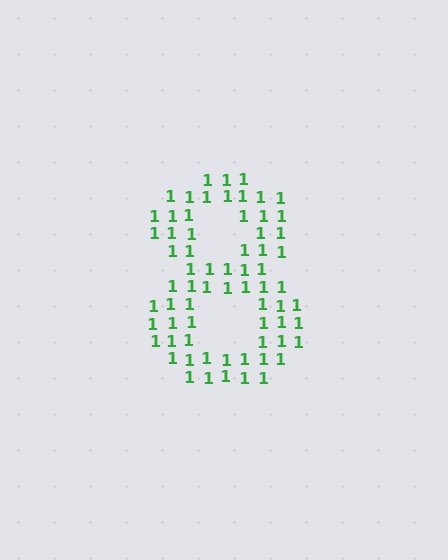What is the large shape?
The large shape is the digit 8.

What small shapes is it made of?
It is made of small digit 1's.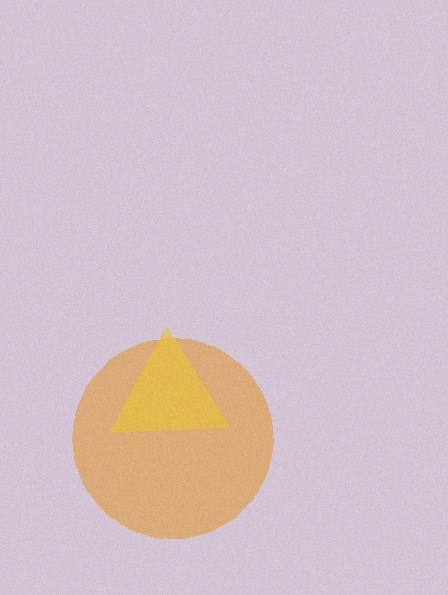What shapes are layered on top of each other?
The layered shapes are: an orange circle, a yellow triangle.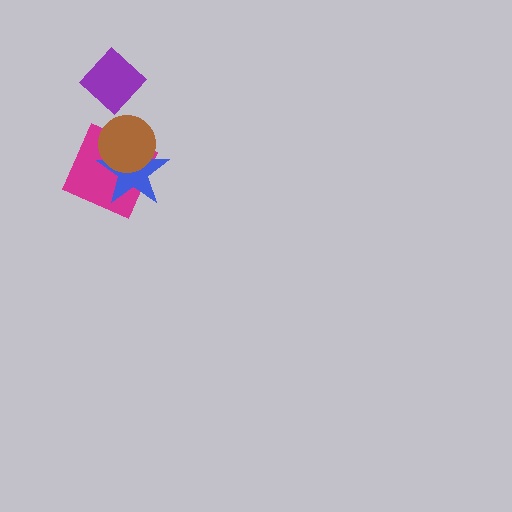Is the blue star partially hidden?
Yes, it is partially covered by another shape.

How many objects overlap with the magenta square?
2 objects overlap with the magenta square.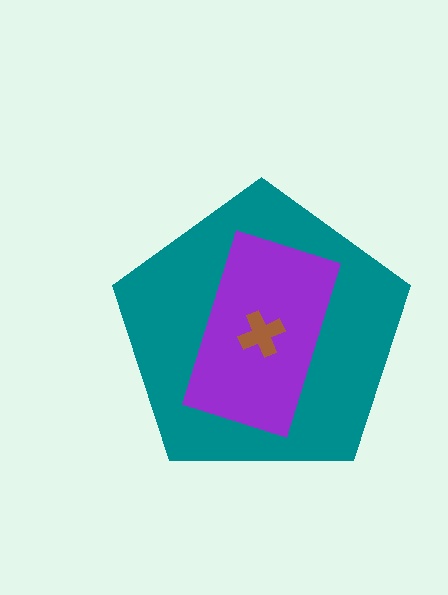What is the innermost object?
The brown cross.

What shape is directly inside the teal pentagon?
The purple rectangle.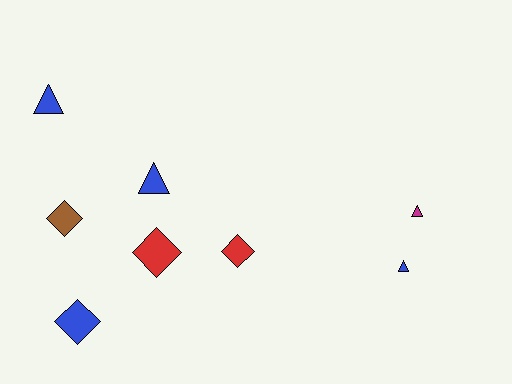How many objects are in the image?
There are 8 objects.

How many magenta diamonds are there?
There are no magenta diamonds.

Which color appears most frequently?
Blue, with 4 objects.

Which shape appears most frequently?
Triangle, with 4 objects.